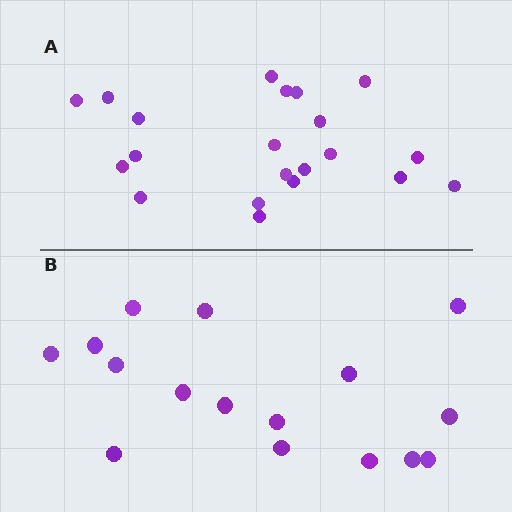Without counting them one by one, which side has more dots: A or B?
Region A (the top region) has more dots.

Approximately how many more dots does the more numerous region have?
Region A has about 5 more dots than region B.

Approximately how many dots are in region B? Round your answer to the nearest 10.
About 20 dots. (The exact count is 16, which rounds to 20.)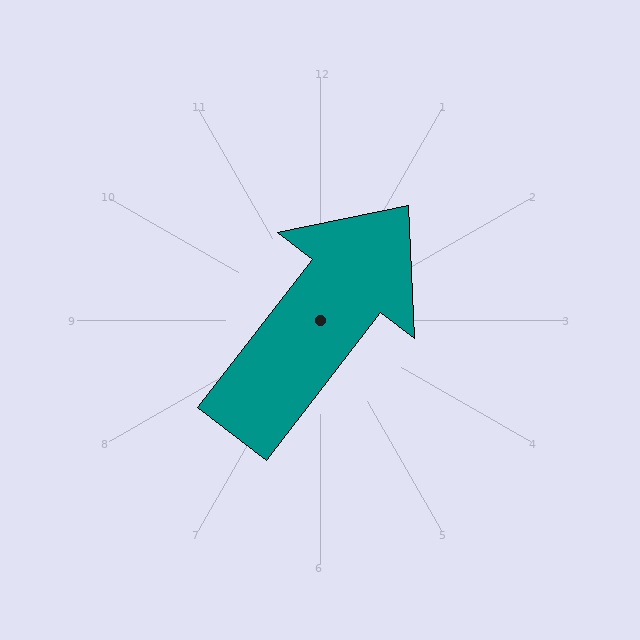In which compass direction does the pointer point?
Northeast.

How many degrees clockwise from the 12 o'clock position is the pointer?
Approximately 38 degrees.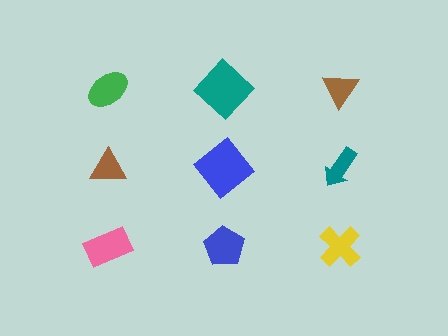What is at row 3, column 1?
A pink rectangle.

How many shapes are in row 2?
3 shapes.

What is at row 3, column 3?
A yellow cross.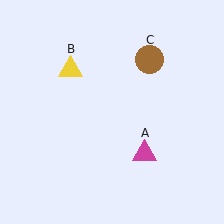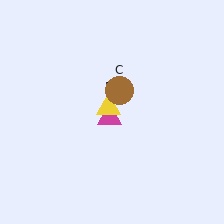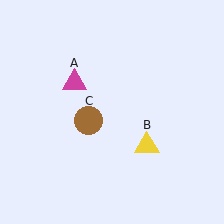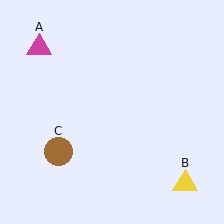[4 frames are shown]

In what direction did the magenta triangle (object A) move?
The magenta triangle (object A) moved up and to the left.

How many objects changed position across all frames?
3 objects changed position: magenta triangle (object A), yellow triangle (object B), brown circle (object C).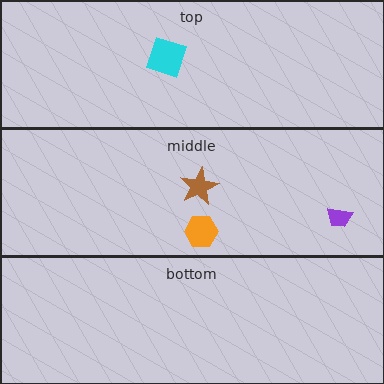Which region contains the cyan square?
The top region.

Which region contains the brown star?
The middle region.